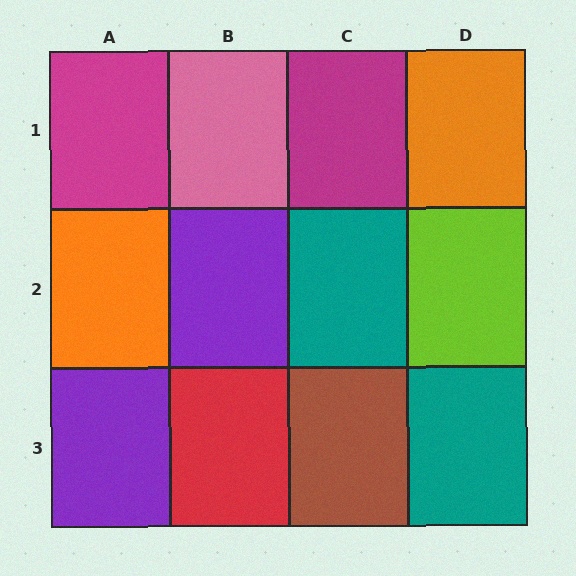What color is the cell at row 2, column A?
Orange.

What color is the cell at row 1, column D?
Orange.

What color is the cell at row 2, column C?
Teal.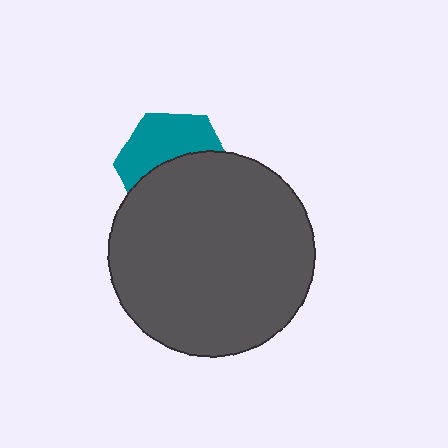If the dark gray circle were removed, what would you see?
You would see the complete teal hexagon.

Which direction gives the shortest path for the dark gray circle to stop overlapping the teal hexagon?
Moving down gives the shortest separation.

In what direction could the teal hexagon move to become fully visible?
The teal hexagon could move up. That would shift it out from behind the dark gray circle entirely.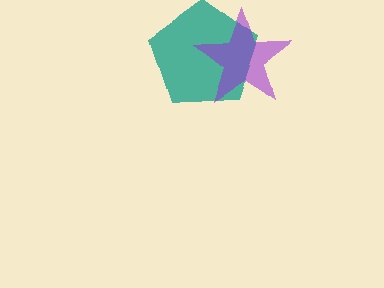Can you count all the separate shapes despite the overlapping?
Yes, there are 2 separate shapes.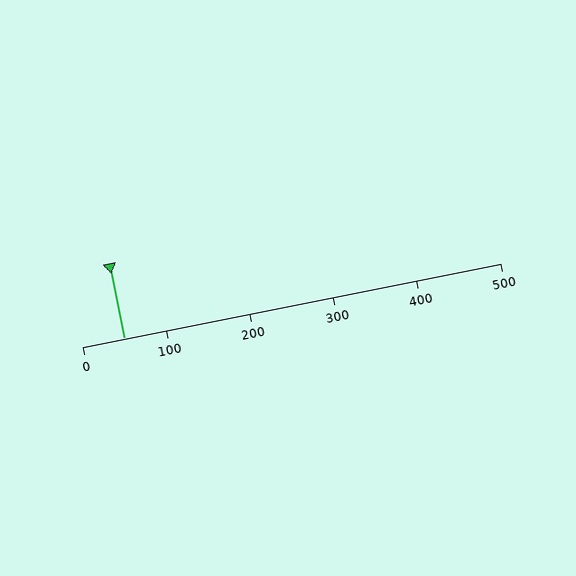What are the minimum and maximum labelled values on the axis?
The axis runs from 0 to 500.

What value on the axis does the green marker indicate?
The marker indicates approximately 50.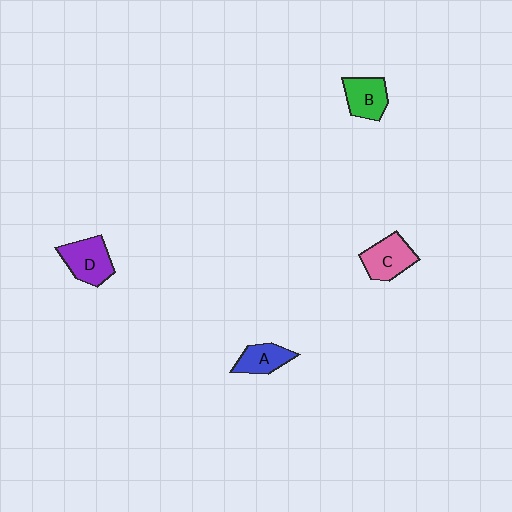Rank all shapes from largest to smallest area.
From largest to smallest: D (purple), C (pink), B (green), A (blue).